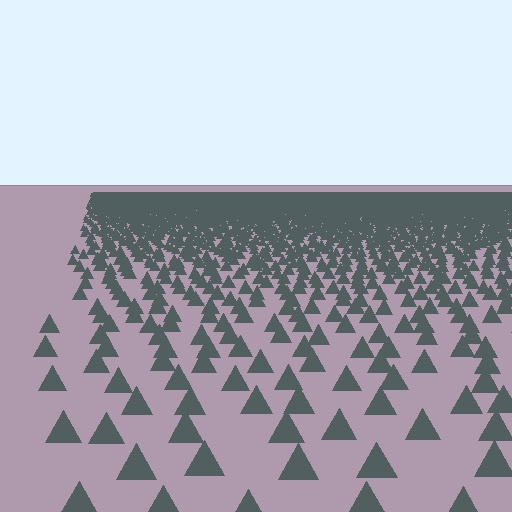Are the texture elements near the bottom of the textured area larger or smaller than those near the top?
Larger. Near the bottom, elements are closer to the viewer and appear at a bigger on-screen size.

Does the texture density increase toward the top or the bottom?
Density increases toward the top.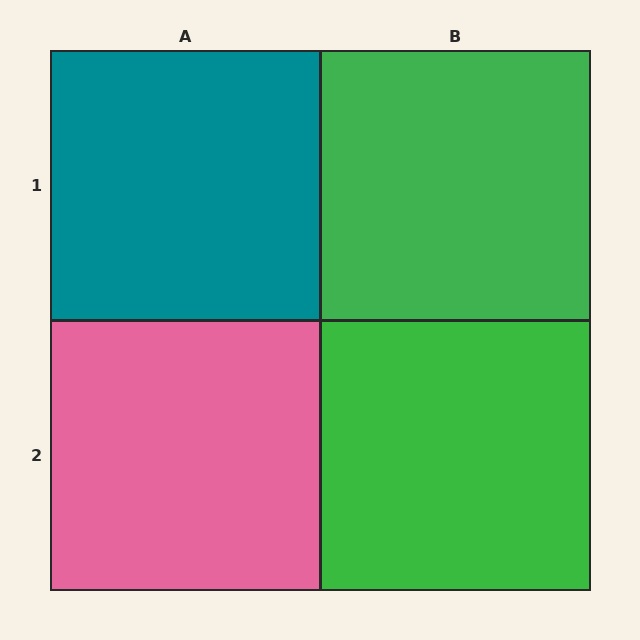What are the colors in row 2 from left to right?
Pink, green.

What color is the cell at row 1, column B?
Green.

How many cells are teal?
1 cell is teal.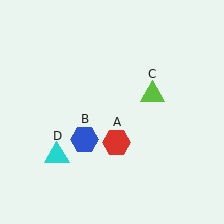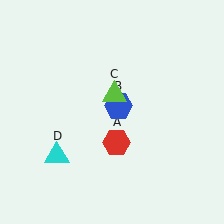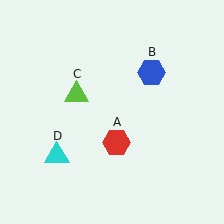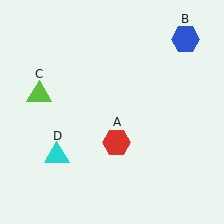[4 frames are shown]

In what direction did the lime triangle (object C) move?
The lime triangle (object C) moved left.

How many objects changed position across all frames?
2 objects changed position: blue hexagon (object B), lime triangle (object C).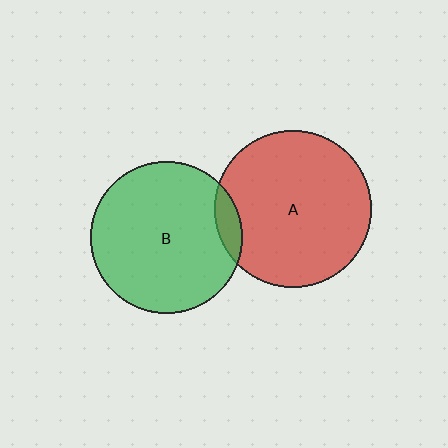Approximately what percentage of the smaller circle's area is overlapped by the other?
Approximately 10%.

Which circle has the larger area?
Circle A (red).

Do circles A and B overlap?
Yes.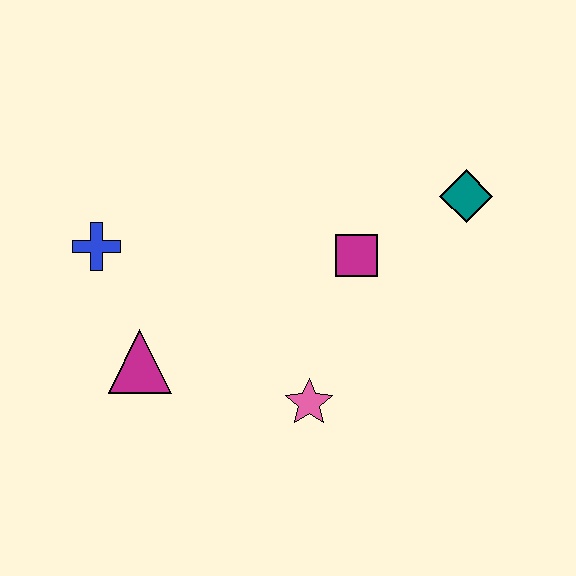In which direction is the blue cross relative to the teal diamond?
The blue cross is to the left of the teal diamond.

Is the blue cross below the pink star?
No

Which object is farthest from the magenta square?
The blue cross is farthest from the magenta square.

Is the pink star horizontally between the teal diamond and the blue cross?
Yes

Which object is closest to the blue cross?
The magenta triangle is closest to the blue cross.